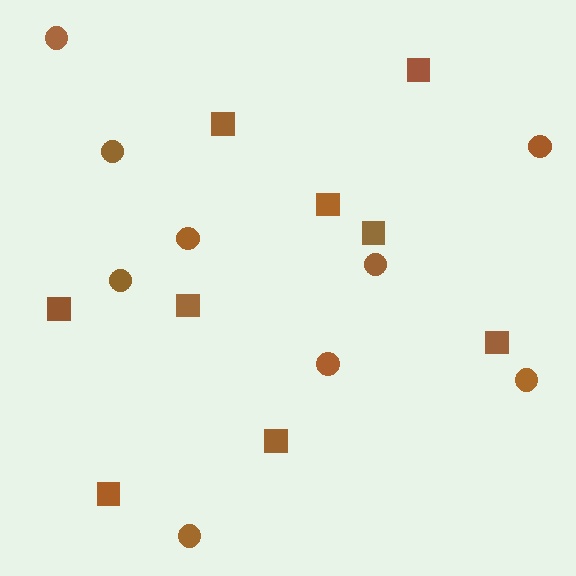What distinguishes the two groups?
There are 2 groups: one group of squares (9) and one group of circles (9).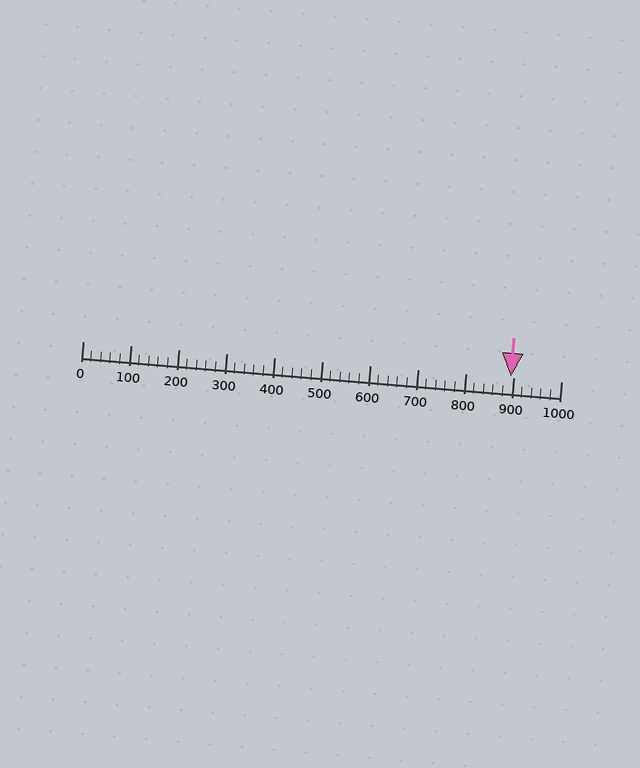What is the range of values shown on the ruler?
The ruler shows values from 0 to 1000.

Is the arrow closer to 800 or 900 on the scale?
The arrow is closer to 900.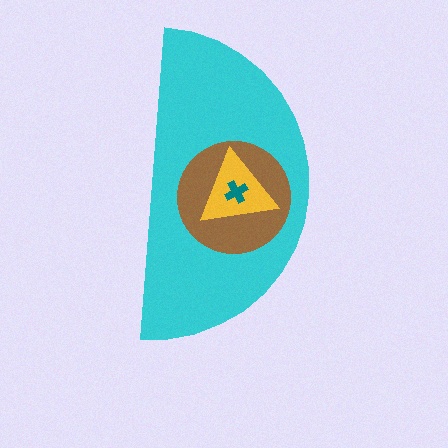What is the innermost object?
The teal cross.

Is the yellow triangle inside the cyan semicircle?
Yes.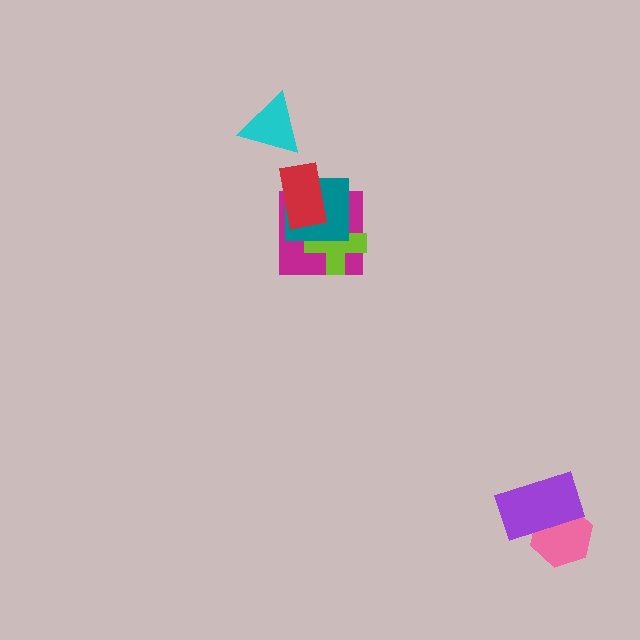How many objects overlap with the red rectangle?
2 objects overlap with the red rectangle.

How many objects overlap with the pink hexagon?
1 object overlaps with the pink hexagon.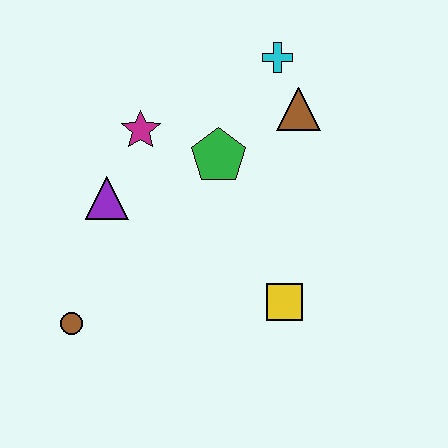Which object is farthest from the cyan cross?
The brown circle is farthest from the cyan cross.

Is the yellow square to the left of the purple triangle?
No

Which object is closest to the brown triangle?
The cyan cross is closest to the brown triangle.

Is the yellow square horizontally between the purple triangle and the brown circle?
No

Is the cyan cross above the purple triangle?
Yes